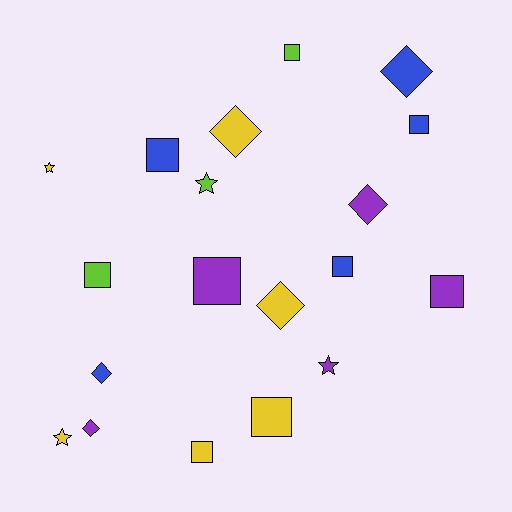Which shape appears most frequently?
Square, with 9 objects.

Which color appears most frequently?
Yellow, with 6 objects.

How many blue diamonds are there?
There are 2 blue diamonds.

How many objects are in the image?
There are 19 objects.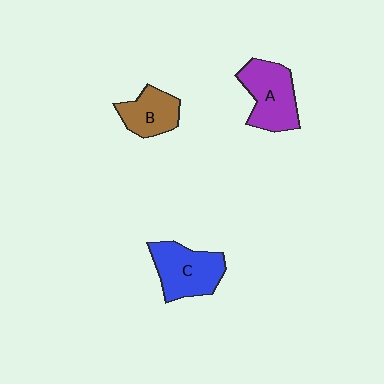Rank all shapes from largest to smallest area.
From largest to smallest: C (blue), A (purple), B (brown).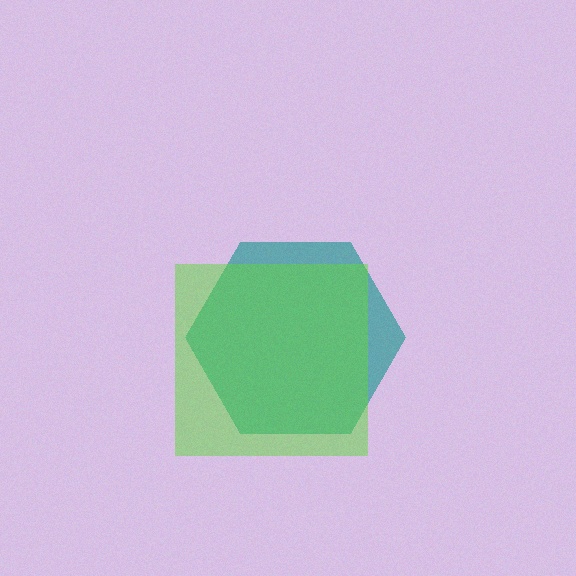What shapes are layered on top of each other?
The layered shapes are: a teal hexagon, a lime square.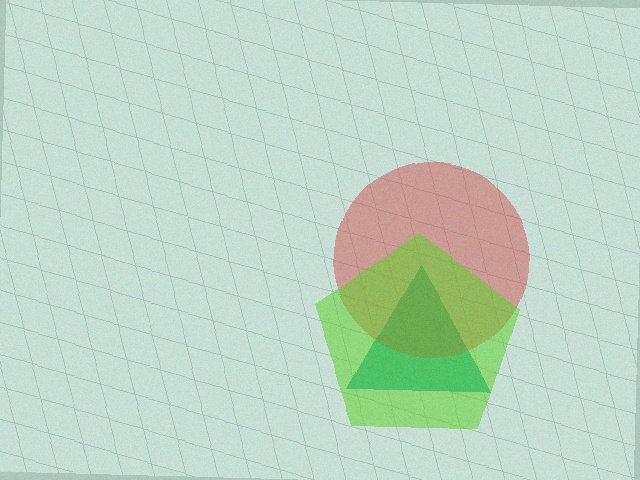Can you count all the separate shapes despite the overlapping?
Yes, there are 3 separate shapes.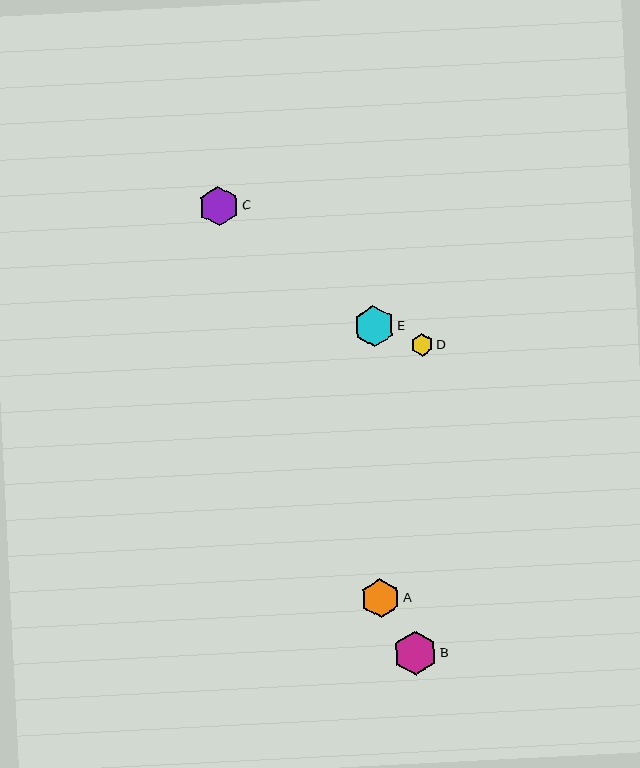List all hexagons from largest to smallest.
From largest to smallest: B, E, C, A, D.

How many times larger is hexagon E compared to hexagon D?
Hexagon E is approximately 1.8 times the size of hexagon D.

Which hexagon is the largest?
Hexagon B is the largest with a size of approximately 43 pixels.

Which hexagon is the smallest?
Hexagon D is the smallest with a size of approximately 22 pixels.